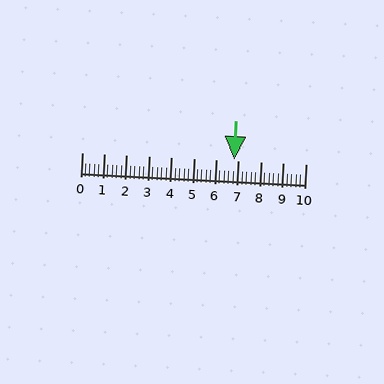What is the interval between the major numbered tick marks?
The major tick marks are spaced 1 units apart.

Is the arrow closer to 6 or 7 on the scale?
The arrow is closer to 7.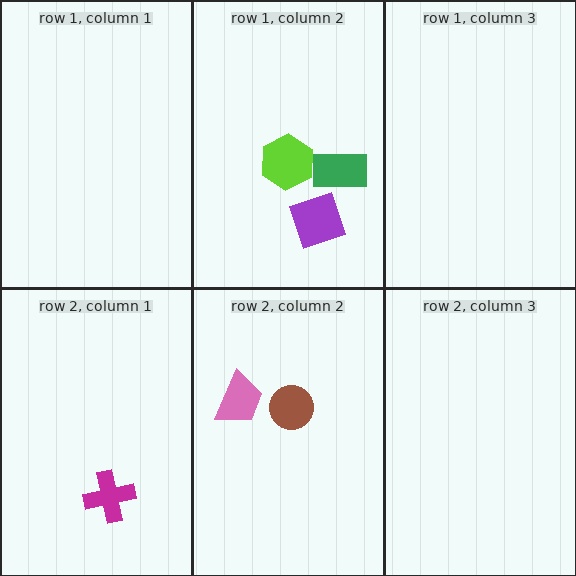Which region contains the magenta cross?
The row 2, column 1 region.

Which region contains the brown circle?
The row 2, column 2 region.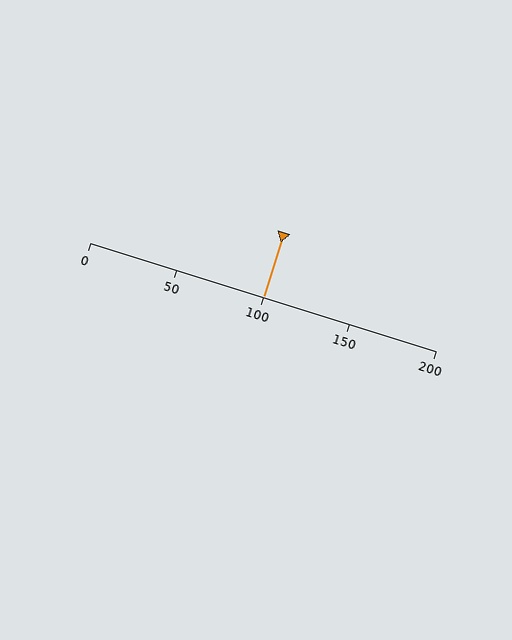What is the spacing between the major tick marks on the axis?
The major ticks are spaced 50 apart.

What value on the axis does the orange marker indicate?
The marker indicates approximately 100.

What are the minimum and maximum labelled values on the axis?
The axis runs from 0 to 200.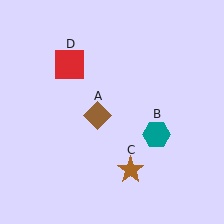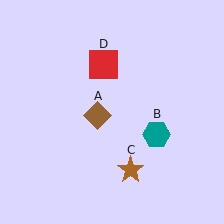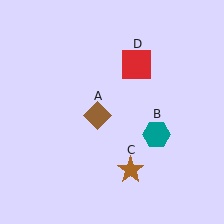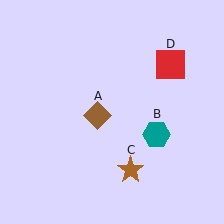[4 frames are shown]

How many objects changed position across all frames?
1 object changed position: red square (object D).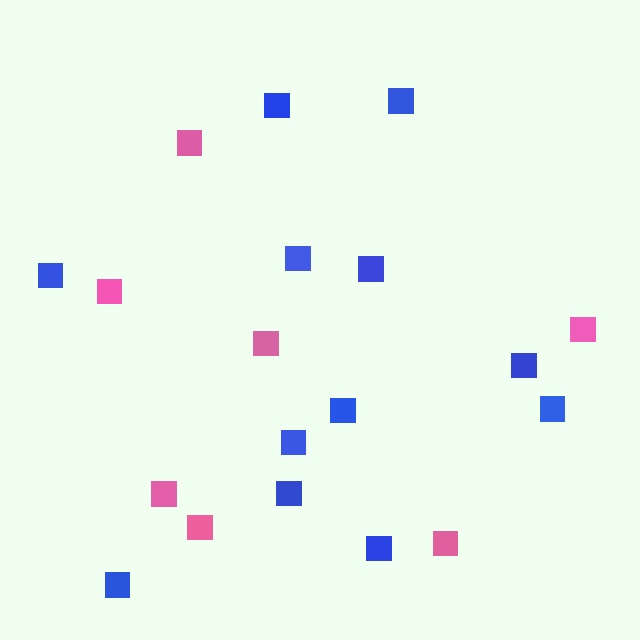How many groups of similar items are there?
There are 2 groups: one group of blue squares (12) and one group of pink squares (7).